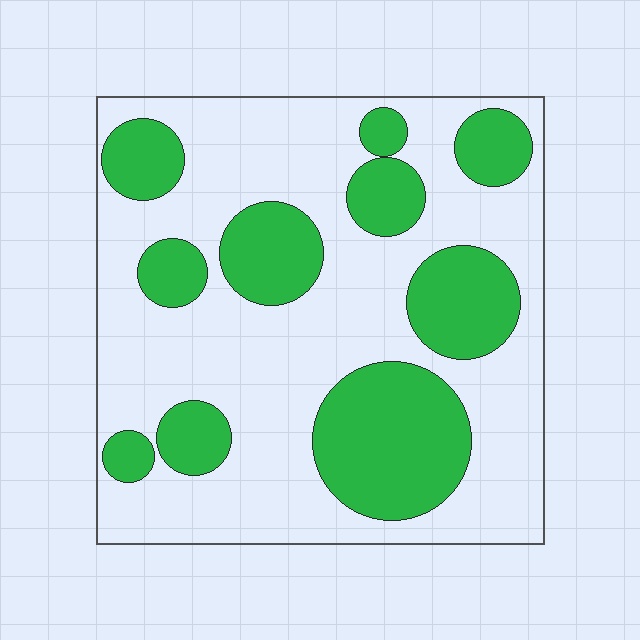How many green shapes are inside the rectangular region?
10.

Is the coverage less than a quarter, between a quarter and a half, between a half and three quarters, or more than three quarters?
Between a quarter and a half.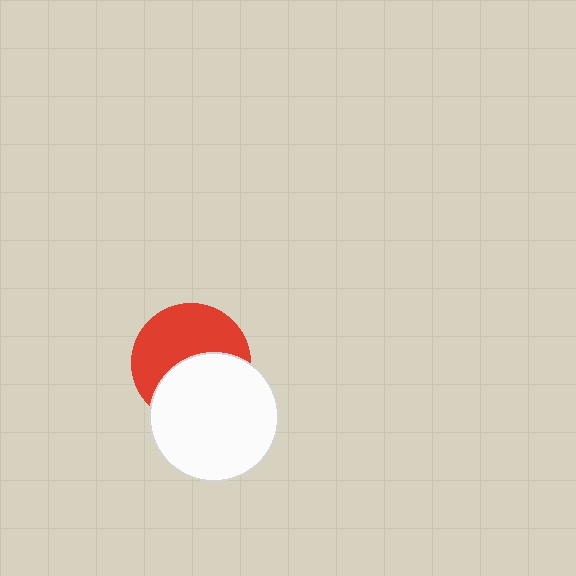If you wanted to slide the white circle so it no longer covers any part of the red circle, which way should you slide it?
Slide it down — that is the most direct way to separate the two shapes.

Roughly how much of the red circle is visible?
About half of it is visible (roughly 54%).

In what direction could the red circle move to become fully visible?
The red circle could move up. That would shift it out from behind the white circle entirely.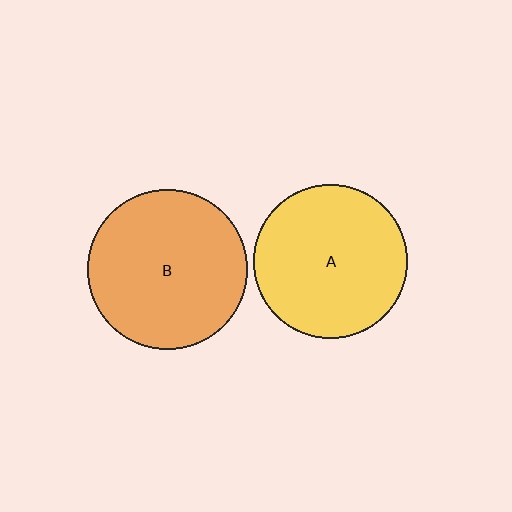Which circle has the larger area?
Circle B (orange).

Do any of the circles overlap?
No, none of the circles overlap.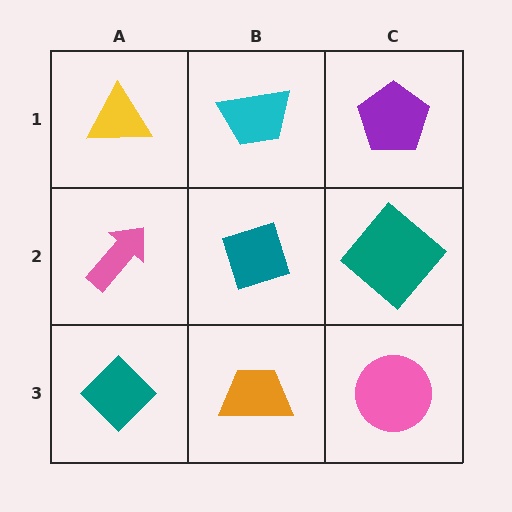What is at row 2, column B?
A teal diamond.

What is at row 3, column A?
A teal diamond.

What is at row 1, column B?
A cyan trapezoid.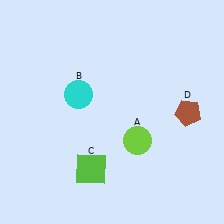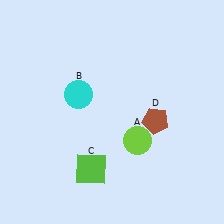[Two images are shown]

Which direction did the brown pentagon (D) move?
The brown pentagon (D) moved left.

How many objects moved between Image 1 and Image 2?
1 object moved between the two images.